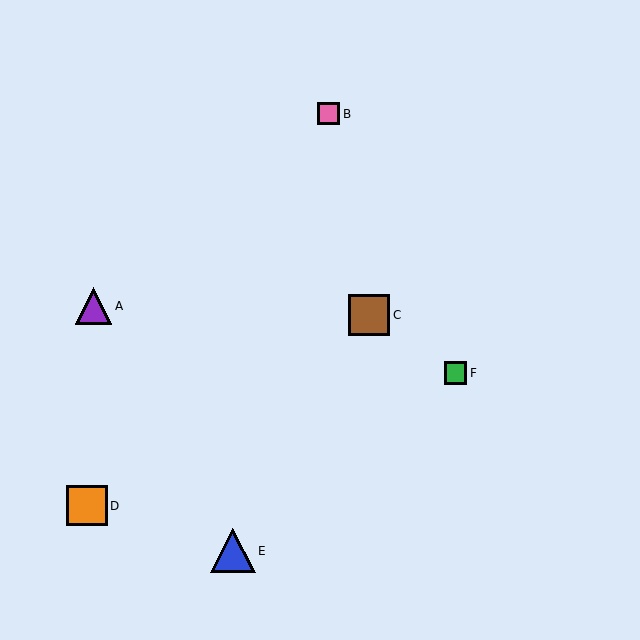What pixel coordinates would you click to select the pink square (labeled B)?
Click at (328, 114) to select the pink square B.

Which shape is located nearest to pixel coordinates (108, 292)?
The purple triangle (labeled A) at (94, 306) is nearest to that location.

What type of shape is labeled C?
Shape C is a brown square.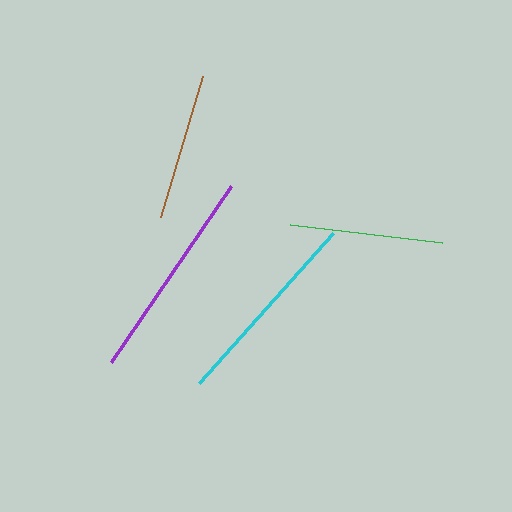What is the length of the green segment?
The green segment is approximately 153 pixels long.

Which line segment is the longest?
The purple line is the longest at approximately 213 pixels.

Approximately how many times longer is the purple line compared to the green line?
The purple line is approximately 1.4 times the length of the green line.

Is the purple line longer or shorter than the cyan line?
The purple line is longer than the cyan line.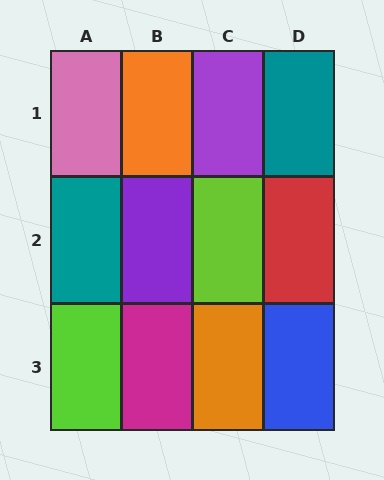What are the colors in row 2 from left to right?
Teal, purple, lime, red.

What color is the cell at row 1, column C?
Purple.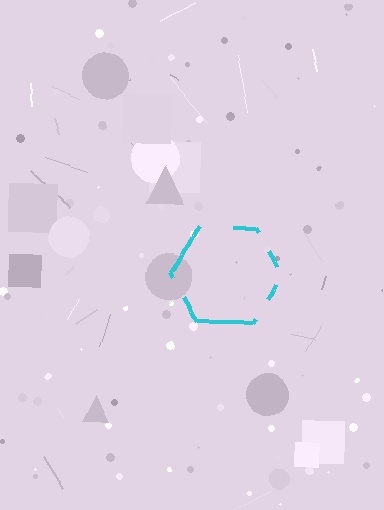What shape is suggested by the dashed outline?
The dashed outline suggests a hexagon.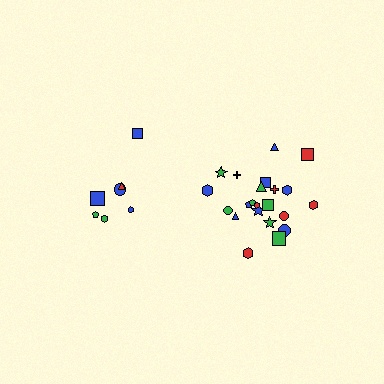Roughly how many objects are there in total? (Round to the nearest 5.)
Roughly 30 objects in total.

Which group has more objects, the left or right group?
The right group.